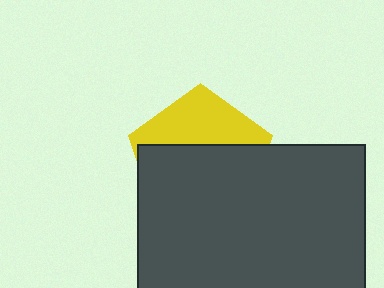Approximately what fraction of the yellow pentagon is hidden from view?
Roughly 63% of the yellow pentagon is hidden behind the dark gray rectangle.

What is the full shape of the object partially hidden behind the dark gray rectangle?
The partially hidden object is a yellow pentagon.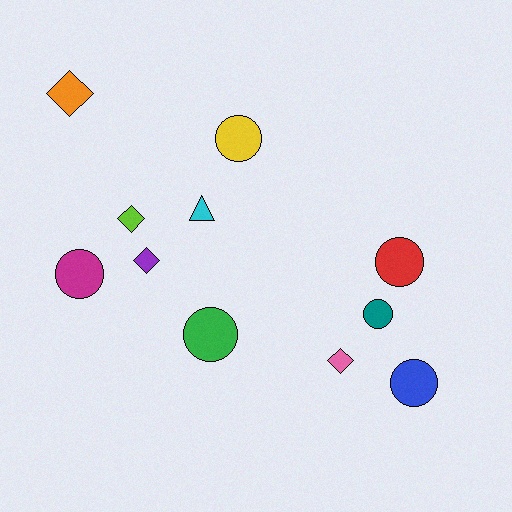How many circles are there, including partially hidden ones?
There are 6 circles.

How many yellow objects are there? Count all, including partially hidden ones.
There is 1 yellow object.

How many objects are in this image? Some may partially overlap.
There are 11 objects.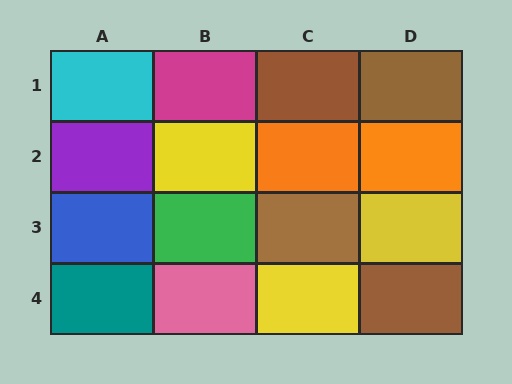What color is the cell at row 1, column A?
Cyan.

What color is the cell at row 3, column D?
Yellow.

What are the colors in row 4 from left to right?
Teal, pink, yellow, brown.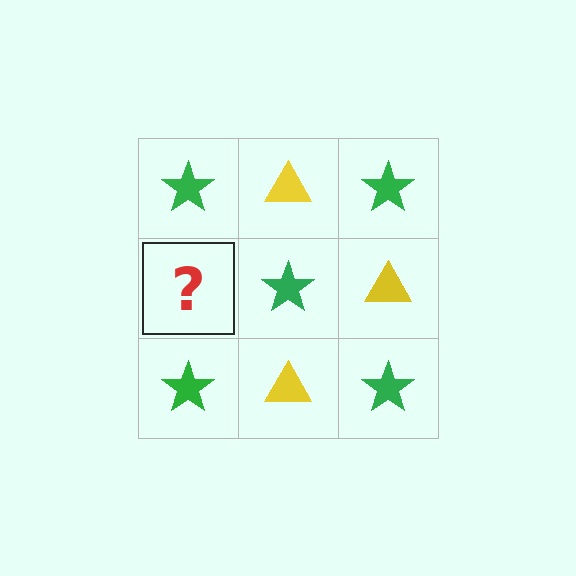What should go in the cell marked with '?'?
The missing cell should contain a yellow triangle.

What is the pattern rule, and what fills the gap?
The rule is that it alternates green star and yellow triangle in a checkerboard pattern. The gap should be filled with a yellow triangle.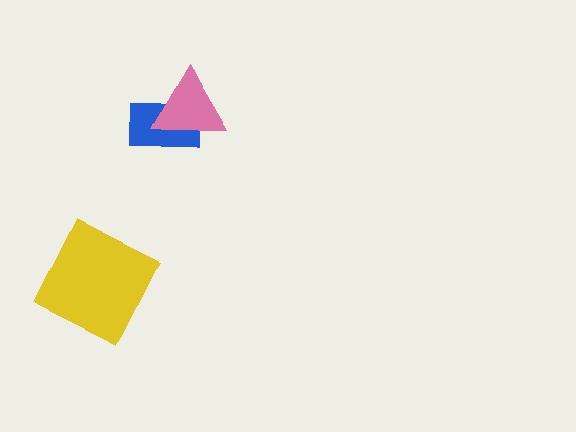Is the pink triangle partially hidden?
No, no other shape covers it.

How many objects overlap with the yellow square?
0 objects overlap with the yellow square.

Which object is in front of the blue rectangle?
The pink triangle is in front of the blue rectangle.